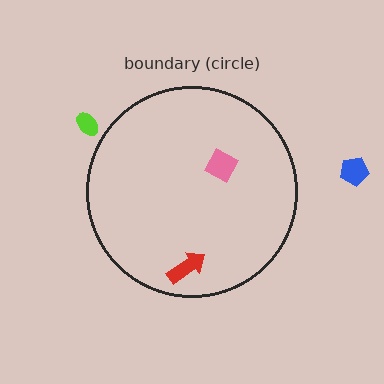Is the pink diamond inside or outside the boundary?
Inside.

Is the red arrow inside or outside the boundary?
Inside.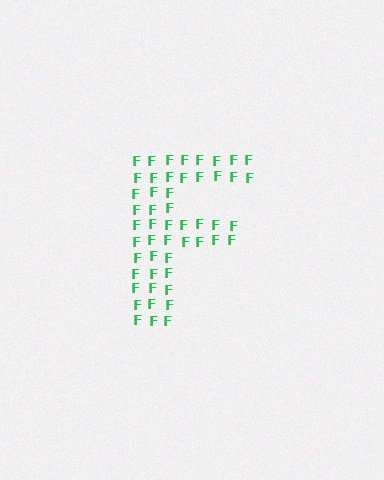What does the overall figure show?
The overall figure shows the letter F.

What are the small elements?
The small elements are letter F's.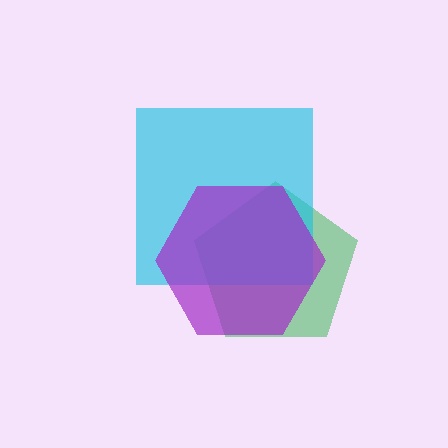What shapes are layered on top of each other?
The layered shapes are: a green pentagon, a cyan square, a purple hexagon.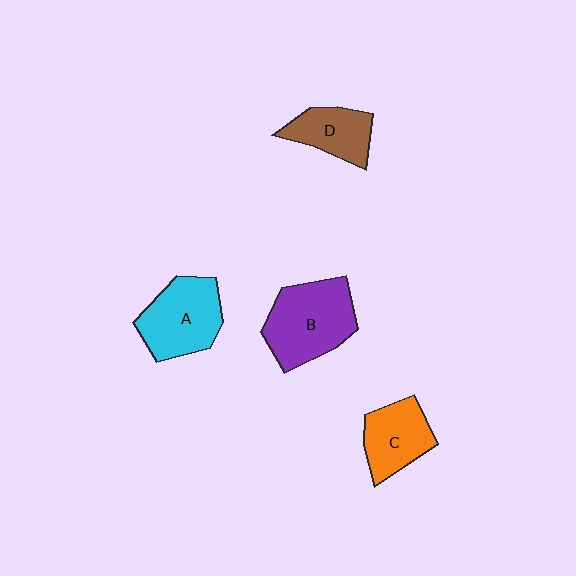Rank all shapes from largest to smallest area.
From largest to smallest: B (purple), A (cyan), C (orange), D (brown).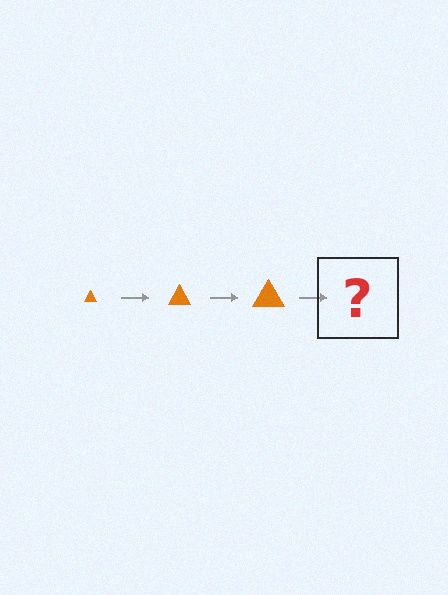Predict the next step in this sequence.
The next step is an orange triangle, larger than the previous one.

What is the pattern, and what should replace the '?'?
The pattern is that the triangle gets progressively larger each step. The '?' should be an orange triangle, larger than the previous one.